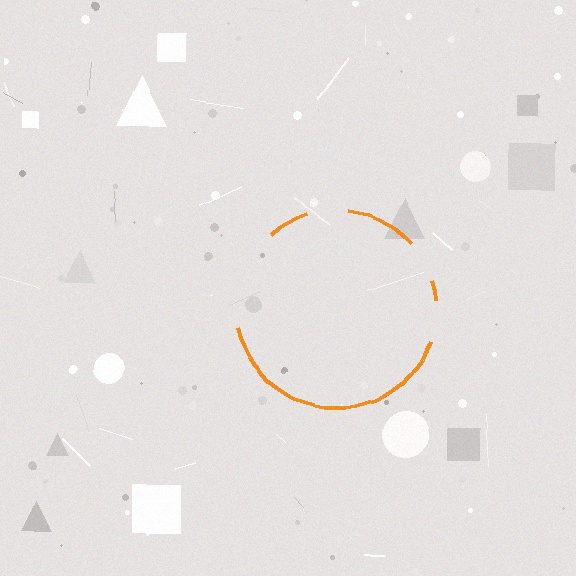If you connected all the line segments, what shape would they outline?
They would outline a circle.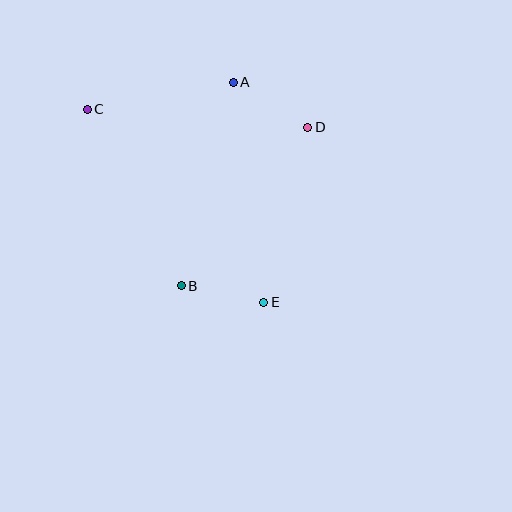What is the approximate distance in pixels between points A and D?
The distance between A and D is approximately 87 pixels.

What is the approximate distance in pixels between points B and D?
The distance between B and D is approximately 203 pixels.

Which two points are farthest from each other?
Points C and E are farthest from each other.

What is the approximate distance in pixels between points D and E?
The distance between D and E is approximately 180 pixels.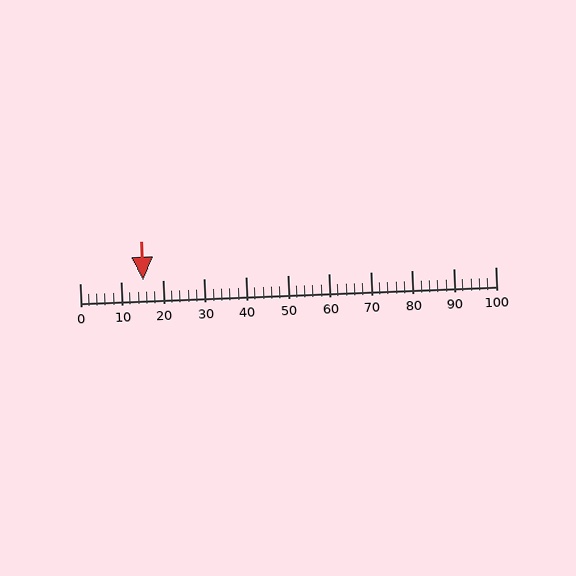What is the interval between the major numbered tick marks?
The major tick marks are spaced 10 units apart.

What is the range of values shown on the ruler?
The ruler shows values from 0 to 100.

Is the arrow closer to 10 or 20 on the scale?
The arrow is closer to 20.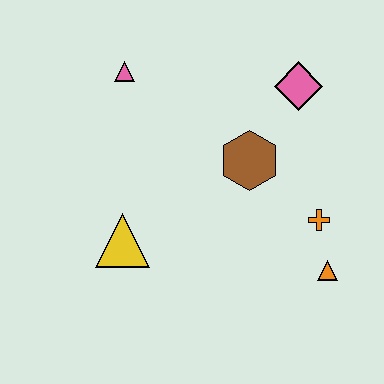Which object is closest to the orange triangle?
The orange cross is closest to the orange triangle.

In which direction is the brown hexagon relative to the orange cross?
The brown hexagon is to the left of the orange cross.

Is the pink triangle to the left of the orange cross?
Yes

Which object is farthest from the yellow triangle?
The pink diamond is farthest from the yellow triangle.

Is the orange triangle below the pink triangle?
Yes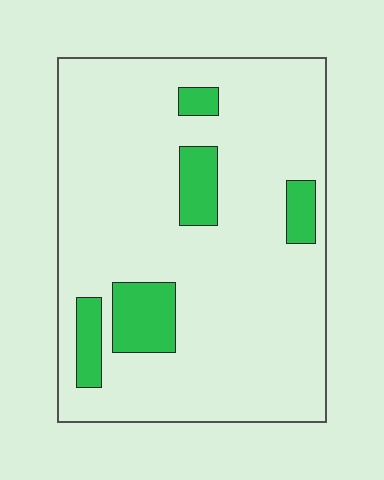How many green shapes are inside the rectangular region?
5.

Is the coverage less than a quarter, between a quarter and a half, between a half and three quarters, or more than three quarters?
Less than a quarter.